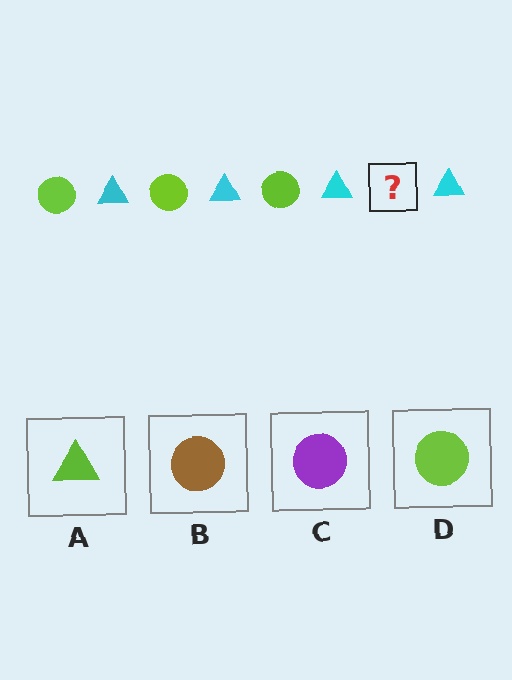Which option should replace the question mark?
Option D.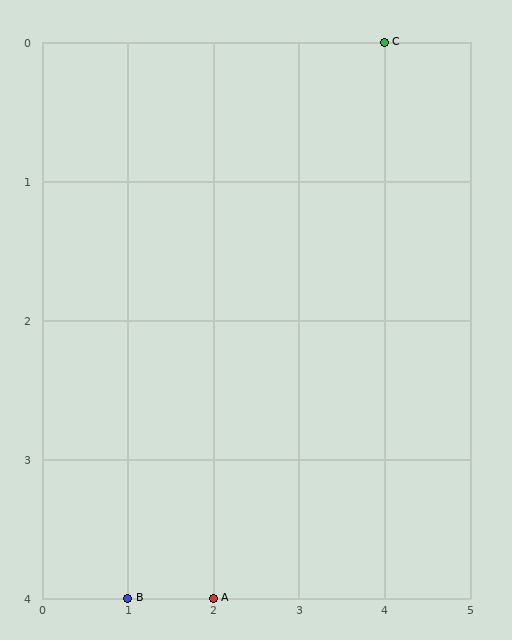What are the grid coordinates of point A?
Point A is at grid coordinates (2, 4).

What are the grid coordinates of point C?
Point C is at grid coordinates (4, 0).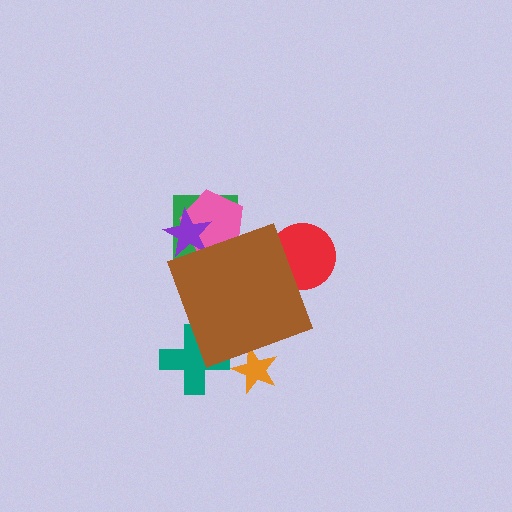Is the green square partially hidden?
Yes, the green square is partially hidden behind the brown diamond.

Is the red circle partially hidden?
Yes, the red circle is partially hidden behind the brown diamond.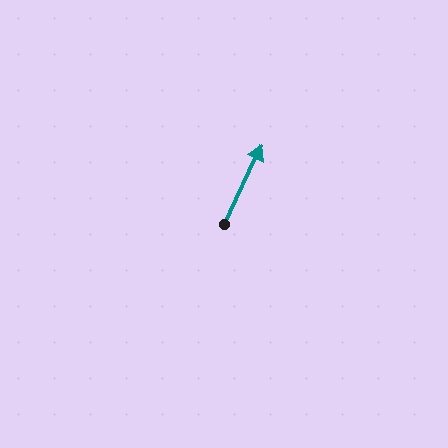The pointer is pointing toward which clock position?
Roughly 1 o'clock.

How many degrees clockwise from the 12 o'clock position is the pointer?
Approximately 25 degrees.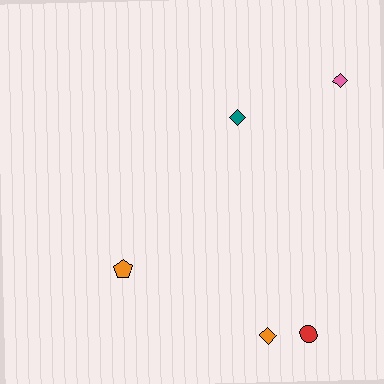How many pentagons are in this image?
There is 1 pentagon.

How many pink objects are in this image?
There is 1 pink object.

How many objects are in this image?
There are 5 objects.